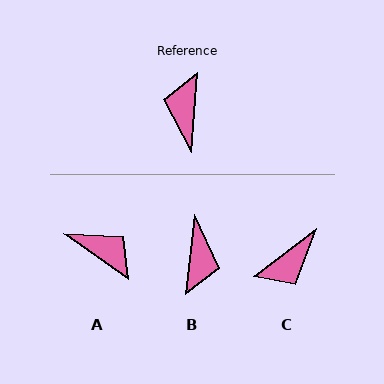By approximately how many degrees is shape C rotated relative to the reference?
Approximately 132 degrees counter-clockwise.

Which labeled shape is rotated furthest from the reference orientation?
B, about 178 degrees away.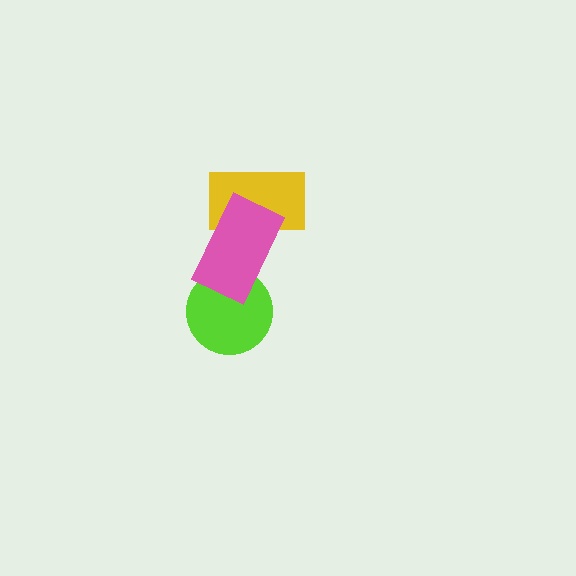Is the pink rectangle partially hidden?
No, no other shape covers it.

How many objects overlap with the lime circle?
1 object overlaps with the lime circle.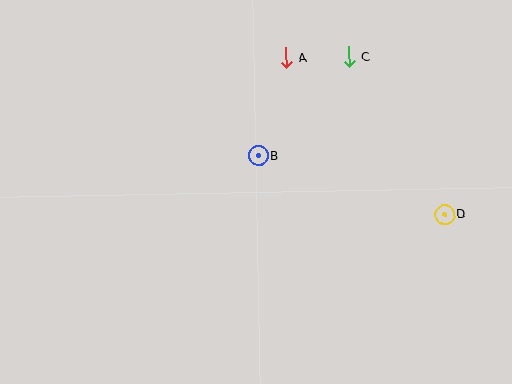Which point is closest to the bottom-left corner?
Point B is closest to the bottom-left corner.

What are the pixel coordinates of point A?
Point A is at (286, 58).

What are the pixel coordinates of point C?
Point C is at (349, 57).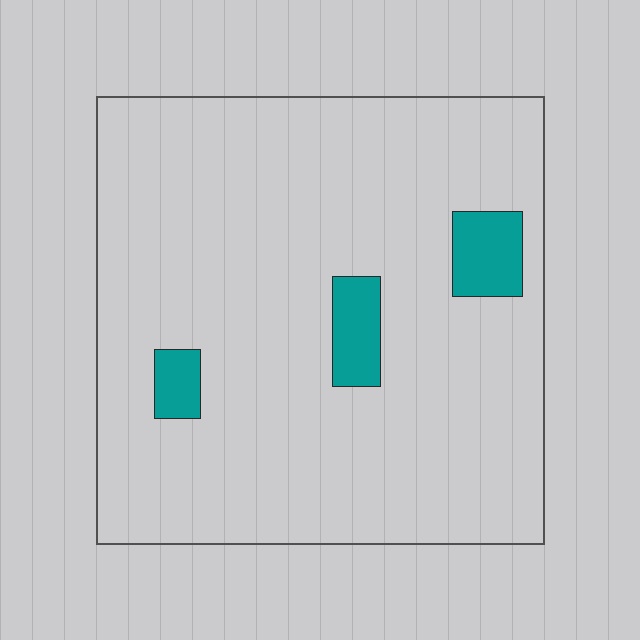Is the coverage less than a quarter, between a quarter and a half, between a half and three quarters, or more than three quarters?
Less than a quarter.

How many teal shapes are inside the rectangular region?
3.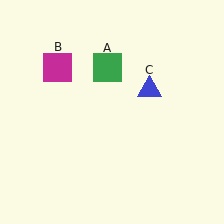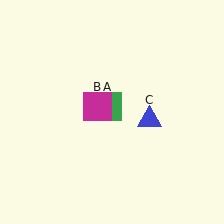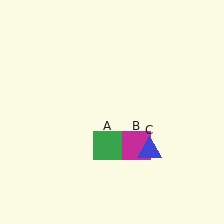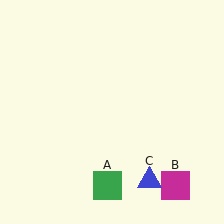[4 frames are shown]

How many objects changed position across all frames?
3 objects changed position: green square (object A), magenta square (object B), blue triangle (object C).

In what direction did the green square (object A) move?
The green square (object A) moved down.